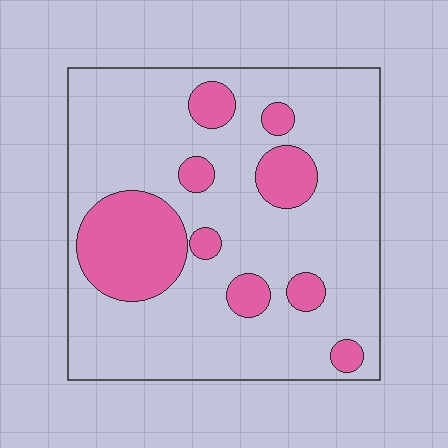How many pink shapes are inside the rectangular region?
9.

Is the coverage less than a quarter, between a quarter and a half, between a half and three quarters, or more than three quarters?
Less than a quarter.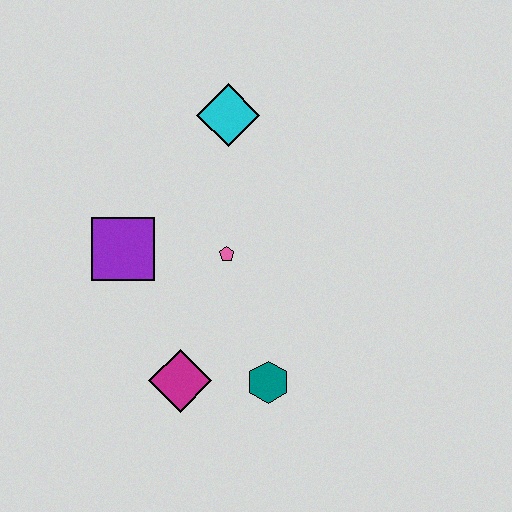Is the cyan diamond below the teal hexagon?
No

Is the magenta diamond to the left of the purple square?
No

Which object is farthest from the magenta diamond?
The cyan diamond is farthest from the magenta diamond.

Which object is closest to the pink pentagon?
The purple square is closest to the pink pentagon.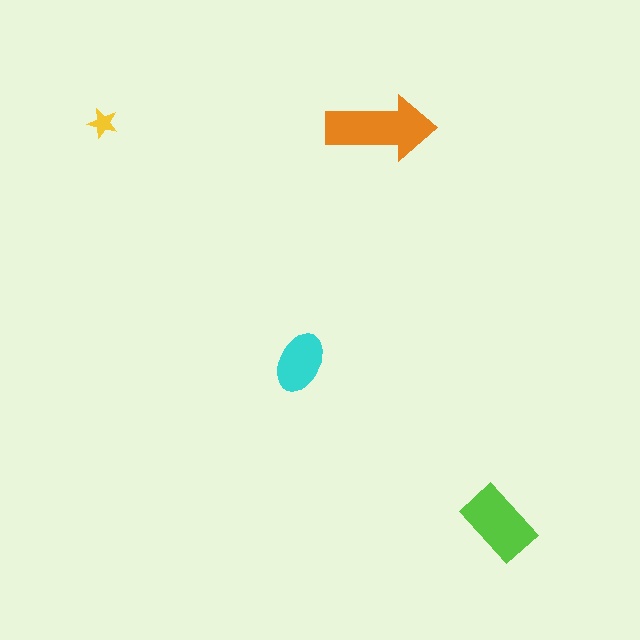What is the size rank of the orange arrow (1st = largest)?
1st.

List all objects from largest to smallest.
The orange arrow, the lime rectangle, the cyan ellipse, the yellow star.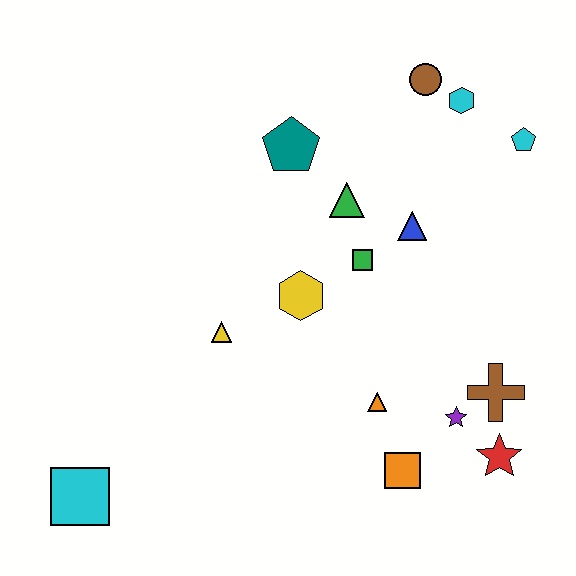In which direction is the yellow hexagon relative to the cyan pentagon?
The yellow hexagon is to the left of the cyan pentagon.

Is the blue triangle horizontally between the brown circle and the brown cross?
No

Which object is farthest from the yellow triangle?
The cyan pentagon is farthest from the yellow triangle.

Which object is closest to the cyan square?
The yellow triangle is closest to the cyan square.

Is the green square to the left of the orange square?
Yes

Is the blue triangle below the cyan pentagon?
Yes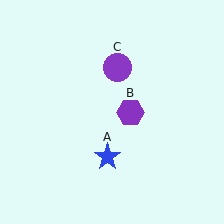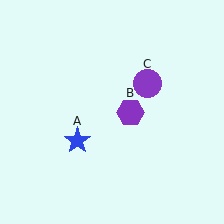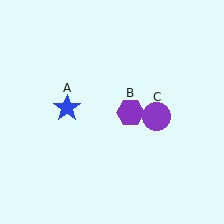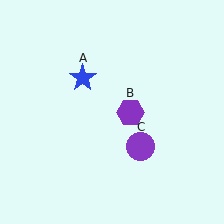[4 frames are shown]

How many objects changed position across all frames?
2 objects changed position: blue star (object A), purple circle (object C).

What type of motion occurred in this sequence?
The blue star (object A), purple circle (object C) rotated clockwise around the center of the scene.